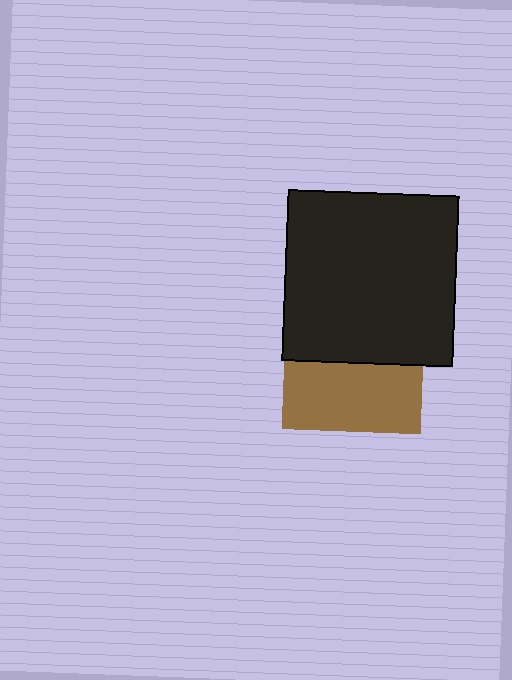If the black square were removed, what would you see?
You would see the complete brown square.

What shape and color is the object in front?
The object in front is a black square.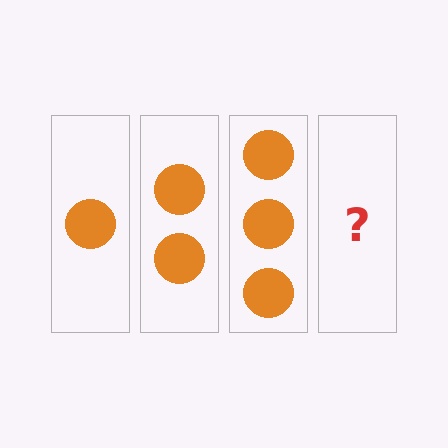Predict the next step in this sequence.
The next step is 4 circles.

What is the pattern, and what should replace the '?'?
The pattern is that each step adds one more circle. The '?' should be 4 circles.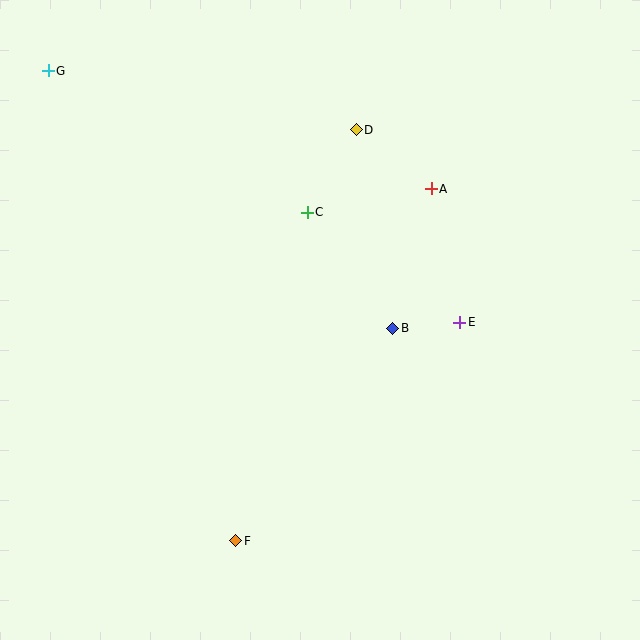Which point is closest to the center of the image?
Point B at (393, 328) is closest to the center.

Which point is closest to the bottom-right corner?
Point E is closest to the bottom-right corner.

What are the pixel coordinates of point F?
Point F is at (236, 541).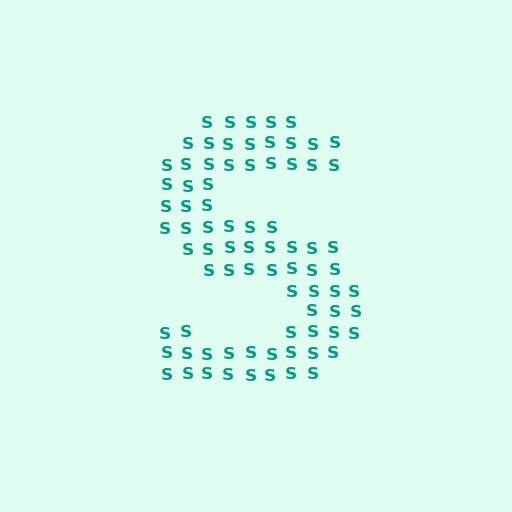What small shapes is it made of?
It is made of small letter S's.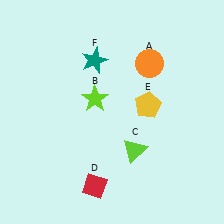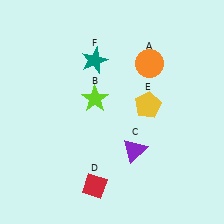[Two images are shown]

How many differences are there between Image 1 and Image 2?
There is 1 difference between the two images.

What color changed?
The triangle (C) changed from lime in Image 1 to purple in Image 2.